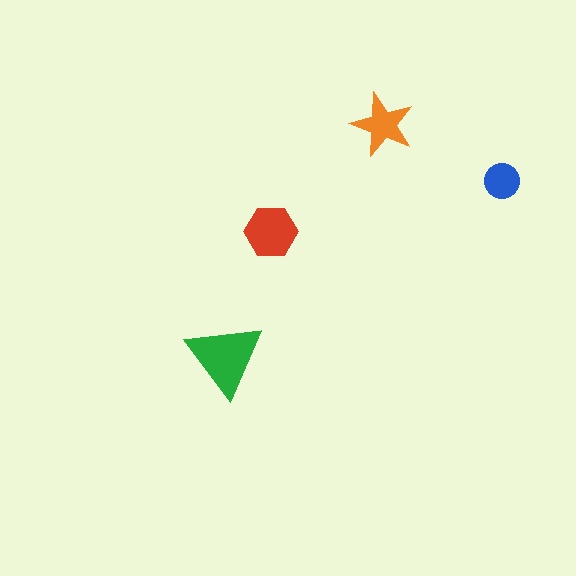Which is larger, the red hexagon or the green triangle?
The green triangle.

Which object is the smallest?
The blue circle.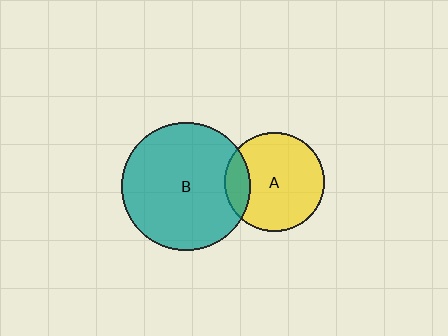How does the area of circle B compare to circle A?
Approximately 1.7 times.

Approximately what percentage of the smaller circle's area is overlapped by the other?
Approximately 15%.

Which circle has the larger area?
Circle B (teal).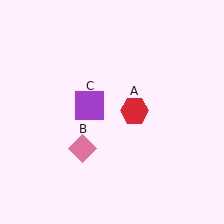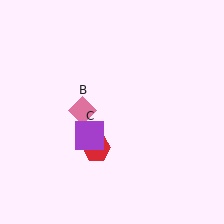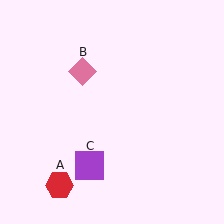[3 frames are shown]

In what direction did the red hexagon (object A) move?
The red hexagon (object A) moved down and to the left.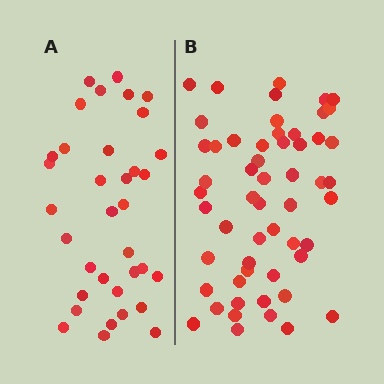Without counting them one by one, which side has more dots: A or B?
Region B (the right region) has more dots.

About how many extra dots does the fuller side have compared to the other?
Region B has approximately 20 more dots than region A.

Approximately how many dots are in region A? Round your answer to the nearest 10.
About 40 dots. (The exact count is 35, which rounds to 40.)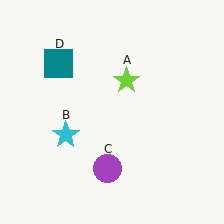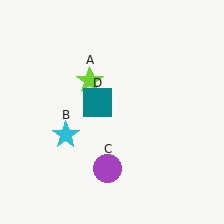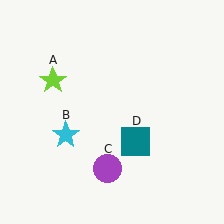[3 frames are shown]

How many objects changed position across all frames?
2 objects changed position: lime star (object A), teal square (object D).